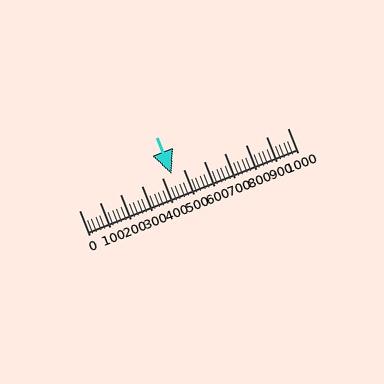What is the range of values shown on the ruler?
The ruler shows values from 0 to 1000.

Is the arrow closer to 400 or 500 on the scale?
The arrow is closer to 400.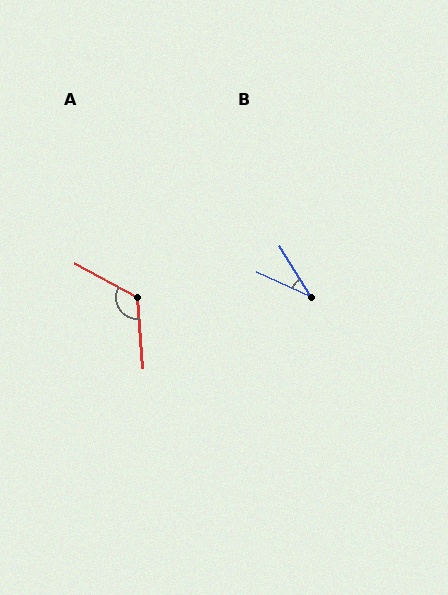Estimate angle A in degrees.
Approximately 124 degrees.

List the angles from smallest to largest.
B (33°), A (124°).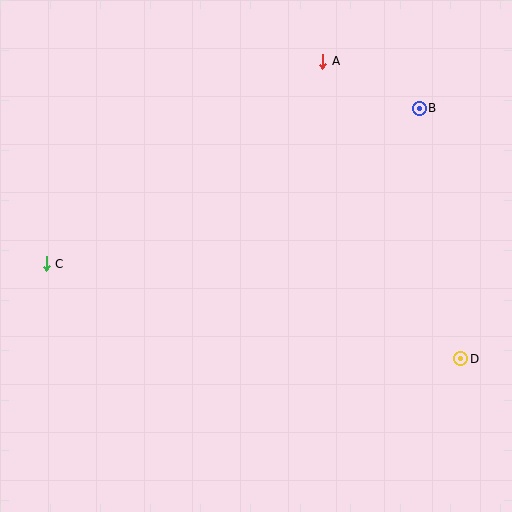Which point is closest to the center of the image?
Point A at (323, 61) is closest to the center.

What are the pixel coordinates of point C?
Point C is at (46, 264).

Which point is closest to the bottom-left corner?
Point C is closest to the bottom-left corner.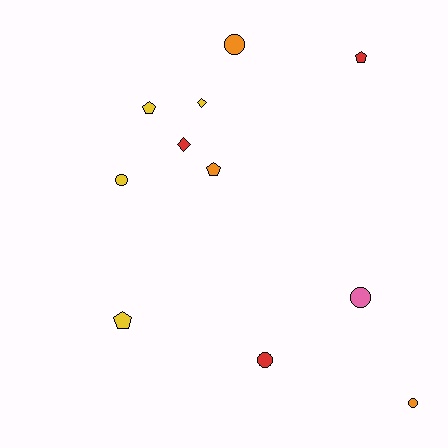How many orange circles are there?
There are 2 orange circles.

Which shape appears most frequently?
Circle, with 5 objects.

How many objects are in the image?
There are 11 objects.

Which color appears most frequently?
Yellow, with 4 objects.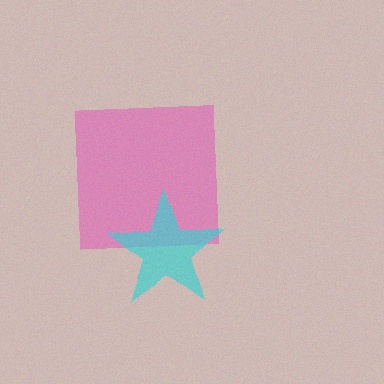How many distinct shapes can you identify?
There are 2 distinct shapes: a pink square, a cyan star.